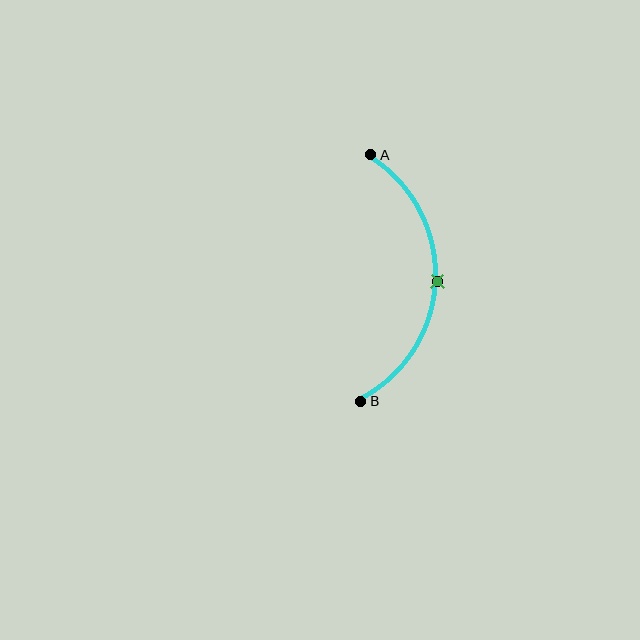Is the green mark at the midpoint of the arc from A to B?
Yes. The green mark lies on the arc at equal arc-length from both A and B — it is the arc midpoint.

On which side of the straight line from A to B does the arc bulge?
The arc bulges to the right of the straight line connecting A and B.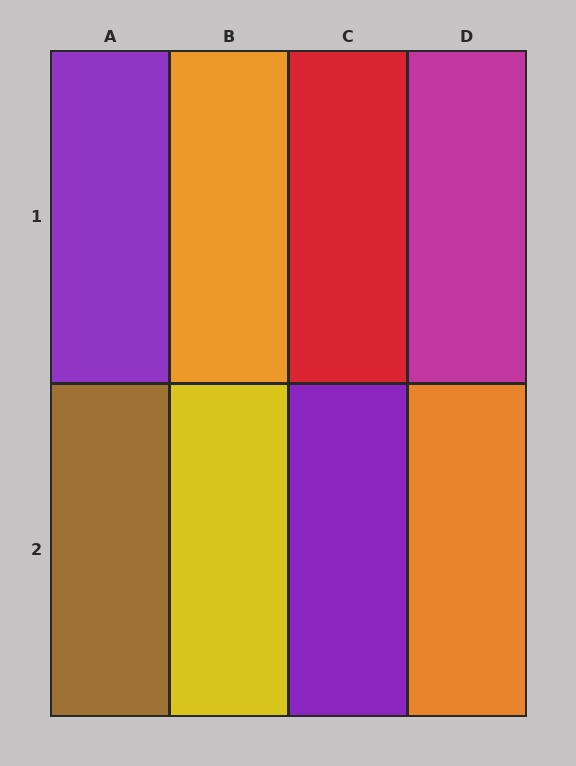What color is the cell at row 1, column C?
Red.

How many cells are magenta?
1 cell is magenta.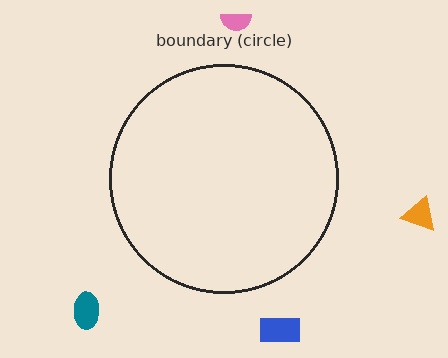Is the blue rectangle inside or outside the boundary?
Outside.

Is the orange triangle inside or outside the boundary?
Outside.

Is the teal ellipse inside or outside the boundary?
Outside.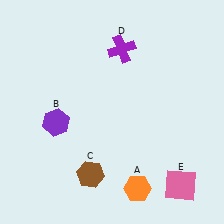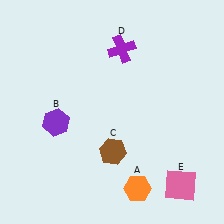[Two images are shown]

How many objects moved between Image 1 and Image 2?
1 object moved between the two images.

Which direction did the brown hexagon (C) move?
The brown hexagon (C) moved up.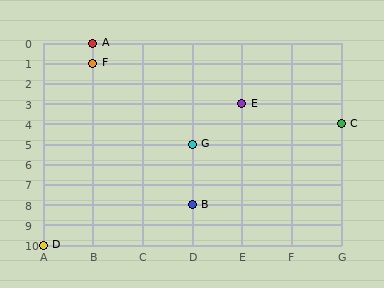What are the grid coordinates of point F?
Point F is at grid coordinates (B, 1).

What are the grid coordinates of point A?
Point A is at grid coordinates (B, 0).